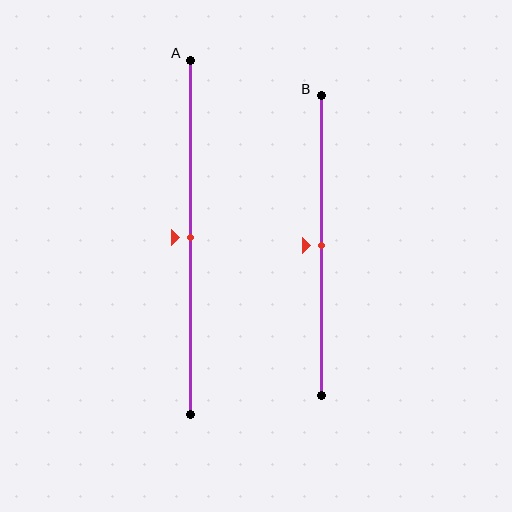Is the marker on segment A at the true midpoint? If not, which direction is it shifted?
Yes, the marker on segment A is at the true midpoint.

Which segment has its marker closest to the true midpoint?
Segment A has its marker closest to the true midpoint.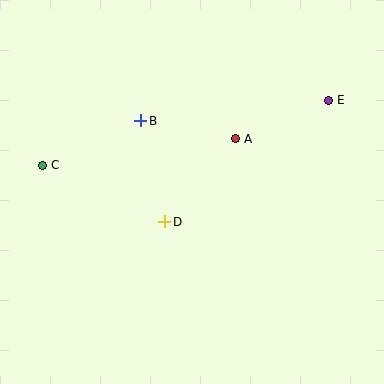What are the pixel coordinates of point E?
Point E is at (329, 100).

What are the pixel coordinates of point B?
Point B is at (141, 121).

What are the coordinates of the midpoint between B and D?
The midpoint between B and D is at (153, 171).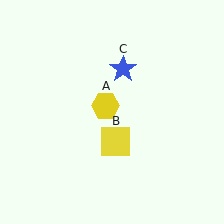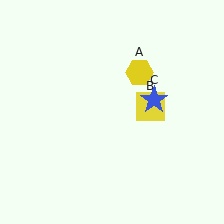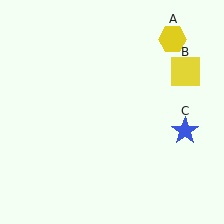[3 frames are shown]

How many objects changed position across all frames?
3 objects changed position: yellow hexagon (object A), yellow square (object B), blue star (object C).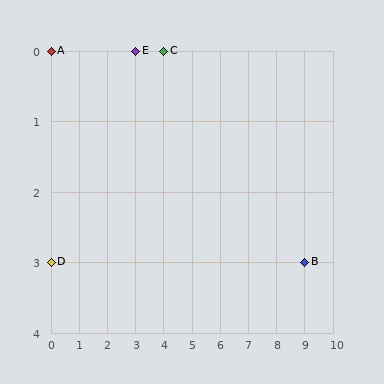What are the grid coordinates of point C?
Point C is at grid coordinates (4, 0).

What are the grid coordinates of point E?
Point E is at grid coordinates (3, 0).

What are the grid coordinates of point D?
Point D is at grid coordinates (0, 3).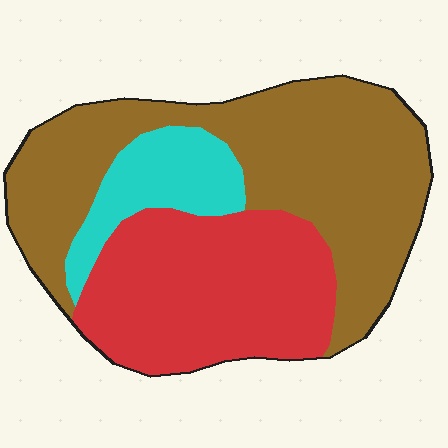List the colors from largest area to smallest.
From largest to smallest: brown, red, cyan.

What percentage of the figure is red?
Red covers roughly 35% of the figure.